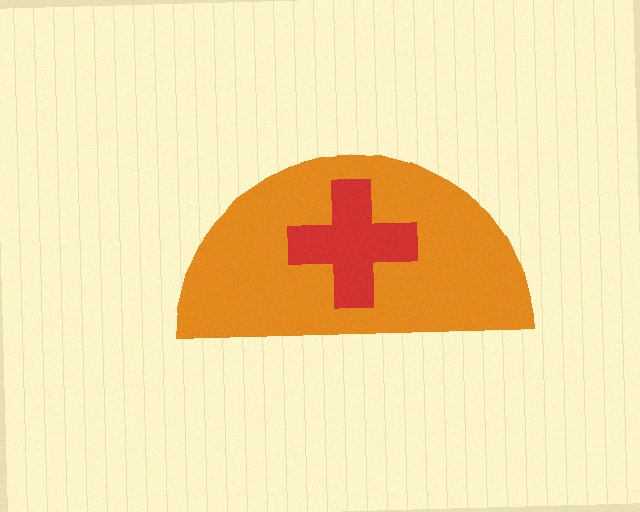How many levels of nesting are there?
2.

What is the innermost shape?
The red cross.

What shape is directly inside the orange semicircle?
The red cross.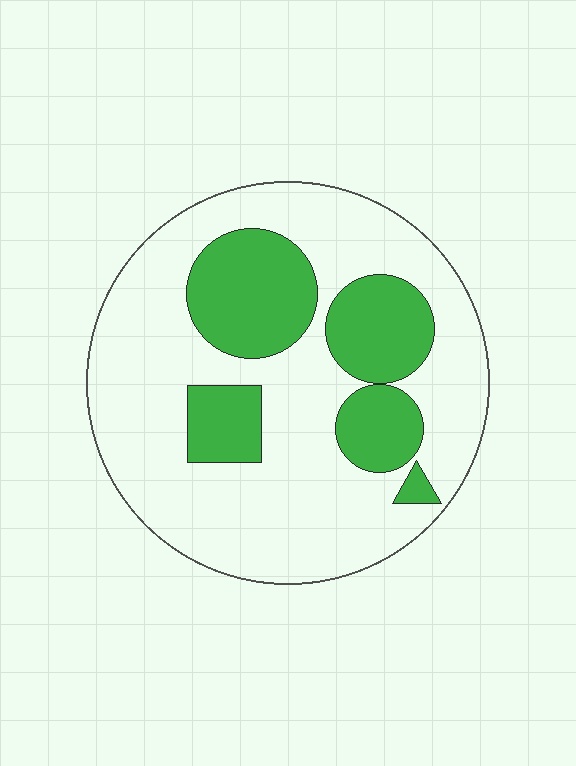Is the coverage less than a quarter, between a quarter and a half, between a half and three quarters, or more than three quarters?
Between a quarter and a half.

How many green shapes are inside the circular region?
5.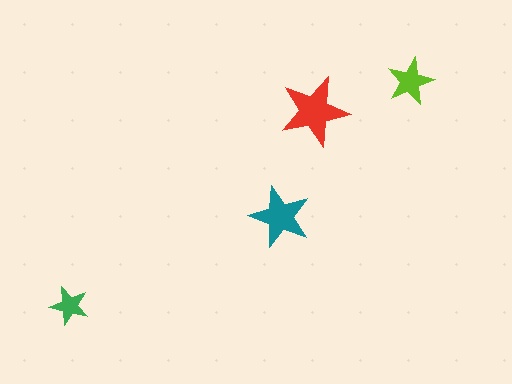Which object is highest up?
The lime star is topmost.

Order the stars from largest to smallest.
the red one, the teal one, the lime one, the green one.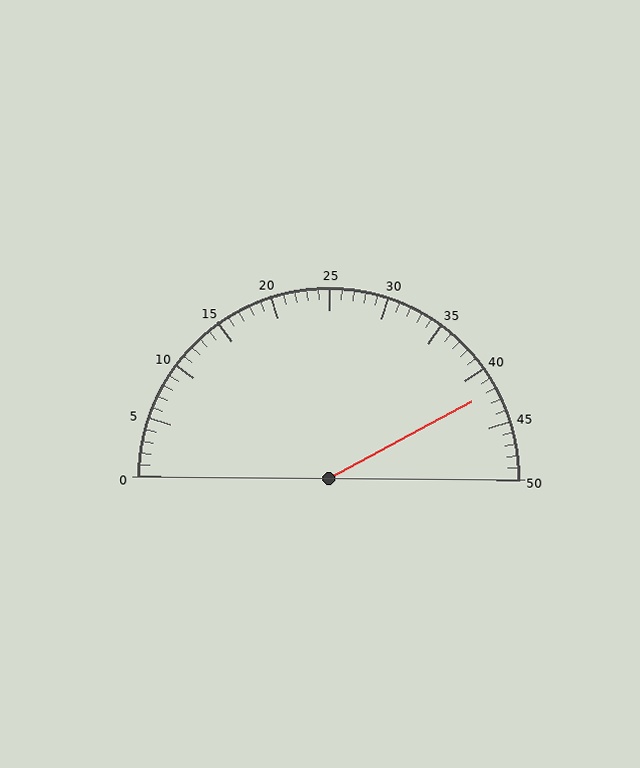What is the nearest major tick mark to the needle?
The nearest major tick mark is 40.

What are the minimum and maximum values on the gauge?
The gauge ranges from 0 to 50.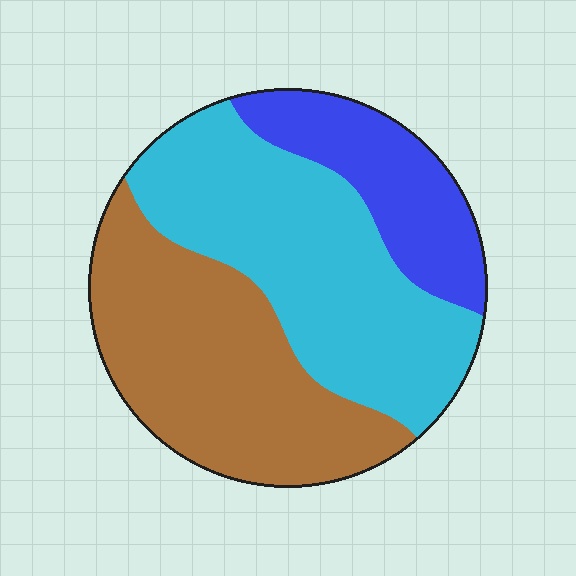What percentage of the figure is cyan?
Cyan takes up about two fifths (2/5) of the figure.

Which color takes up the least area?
Blue, at roughly 20%.